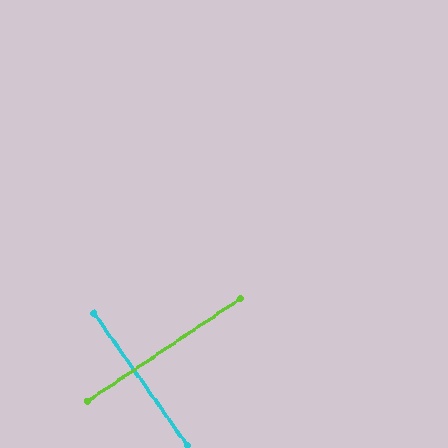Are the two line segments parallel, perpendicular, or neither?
Perpendicular — they meet at approximately 89°.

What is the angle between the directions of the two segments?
Approximately 89 degrees.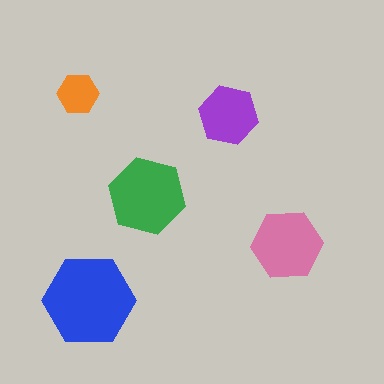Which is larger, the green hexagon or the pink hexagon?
The green one.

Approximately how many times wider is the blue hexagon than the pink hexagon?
About 1.5 times wider.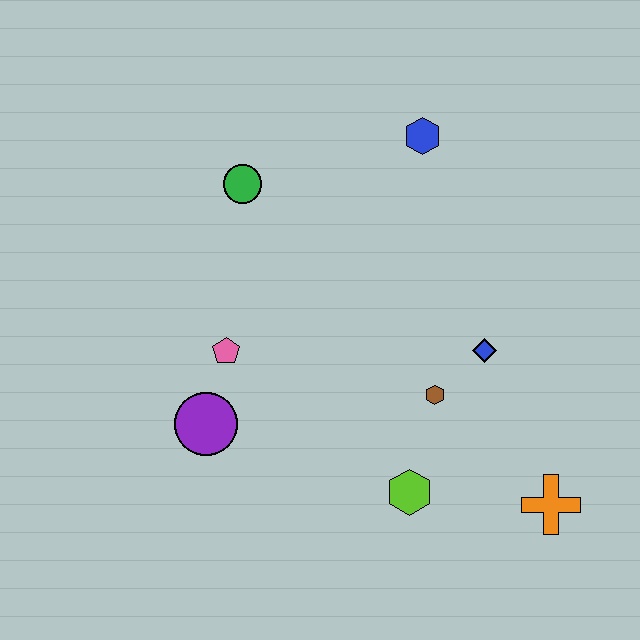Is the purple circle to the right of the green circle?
No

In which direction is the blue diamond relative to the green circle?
The blue diamond is to the right of the green circle.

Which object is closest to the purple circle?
The pink pentagon is closest to the purple circle.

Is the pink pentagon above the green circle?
No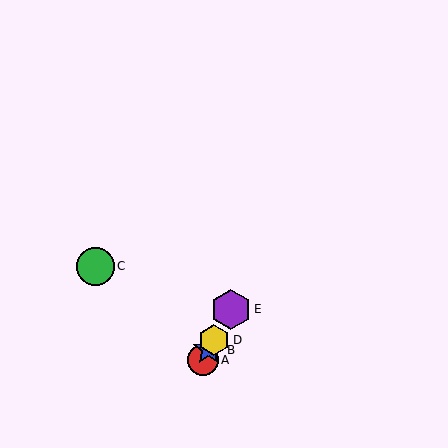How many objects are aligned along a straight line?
4 objects (A, B, D, E) are aligned along a straight line.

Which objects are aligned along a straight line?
Objects A, B, D, E are aligned along a straight line.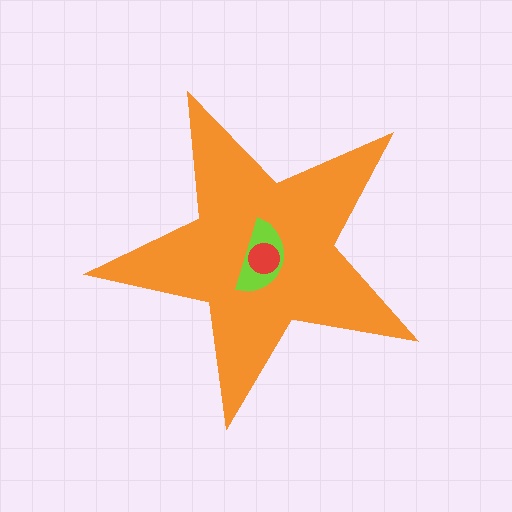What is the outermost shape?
The orange star.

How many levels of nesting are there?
3.